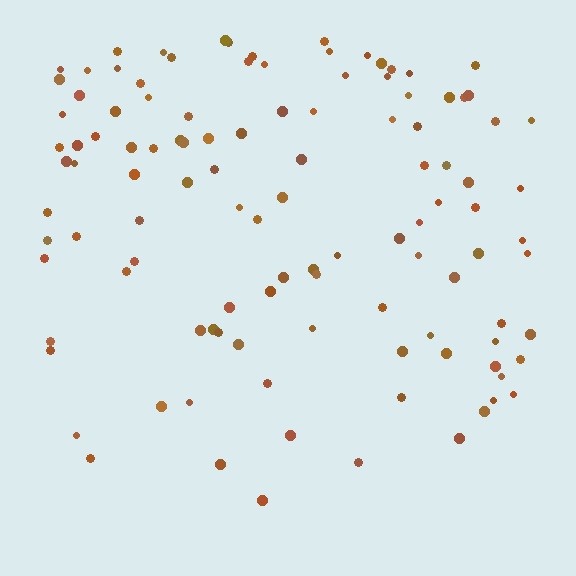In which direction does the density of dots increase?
From bottom to top, with the top side densest.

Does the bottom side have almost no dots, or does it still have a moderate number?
Still a moderate number, just noticeably fewer than the top.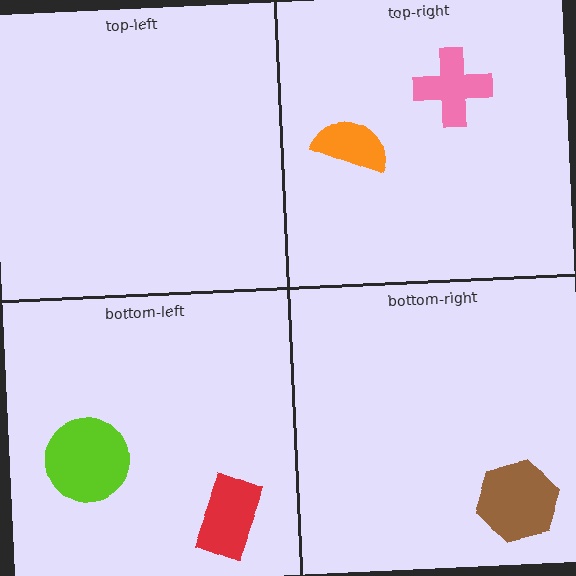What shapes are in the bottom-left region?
The lime circle, the red rectangle.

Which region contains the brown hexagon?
The bottom-right region.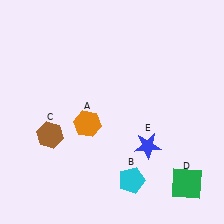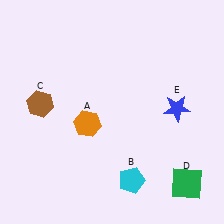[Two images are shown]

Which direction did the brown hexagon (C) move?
The brown hexagon (C) moved up.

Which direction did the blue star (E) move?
The blue star (E) moved up.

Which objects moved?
The objects that moved are: the brown hexagon (C), the blue star (E).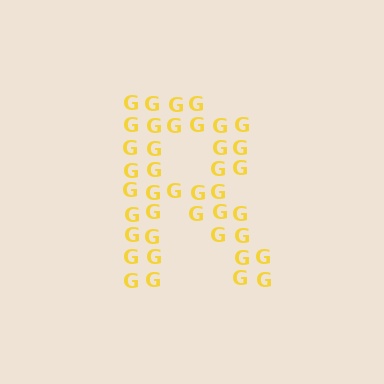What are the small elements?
The small elements are letter G's.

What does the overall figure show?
The overall figure shows the letter R.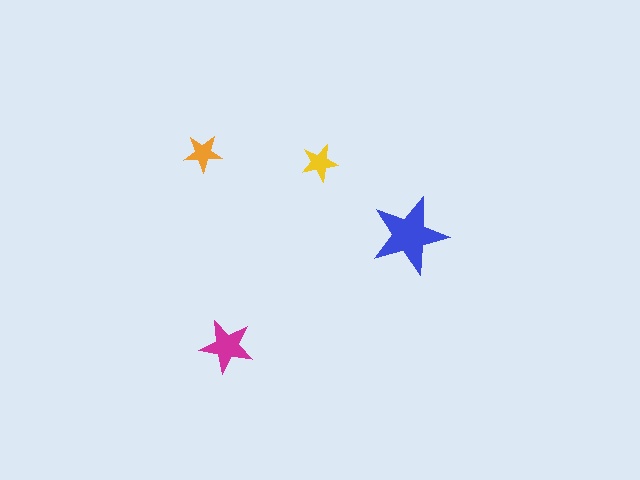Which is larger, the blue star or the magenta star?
The blue one.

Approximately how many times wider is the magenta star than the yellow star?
About 1.5 times wider.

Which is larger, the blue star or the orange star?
The blue one.